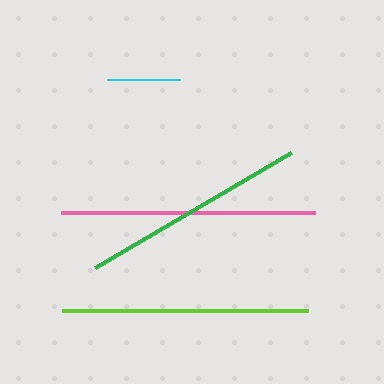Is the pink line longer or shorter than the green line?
The pink line is longer than the green line.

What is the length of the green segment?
The green segment is approximately 228 pixels long.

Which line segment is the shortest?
The cyan line is the shortest at approximately 74 pixels.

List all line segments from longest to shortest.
From longest to shortest: pink, lime, green, cyan.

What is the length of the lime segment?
The lime segment is approximately 247 pixels long.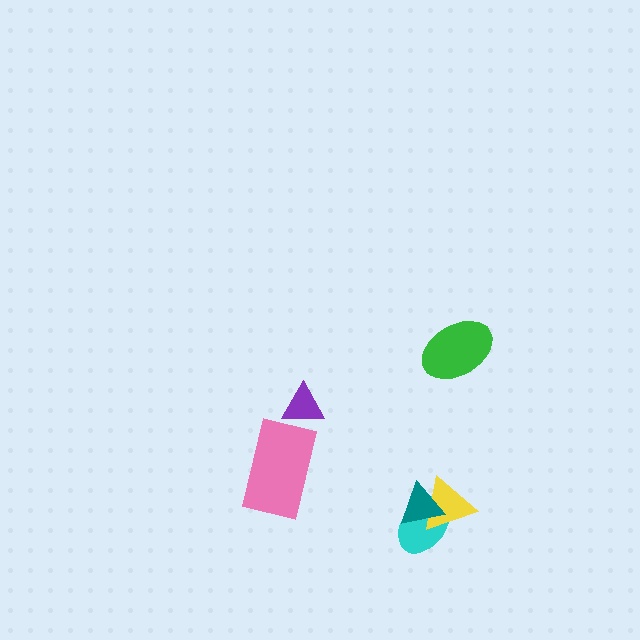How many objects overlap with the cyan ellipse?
2 objects overlap with the cyan ellipse.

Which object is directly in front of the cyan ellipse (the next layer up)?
The yellow triangle is directly in front of the cyan ellipse.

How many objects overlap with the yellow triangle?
2 objects overlap with the yellow triangle.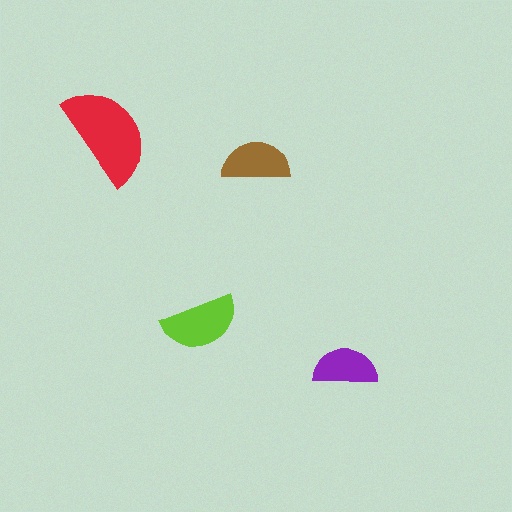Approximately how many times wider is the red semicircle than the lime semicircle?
About 1.5 times wider.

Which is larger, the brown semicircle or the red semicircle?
The red one.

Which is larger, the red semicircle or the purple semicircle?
The red one.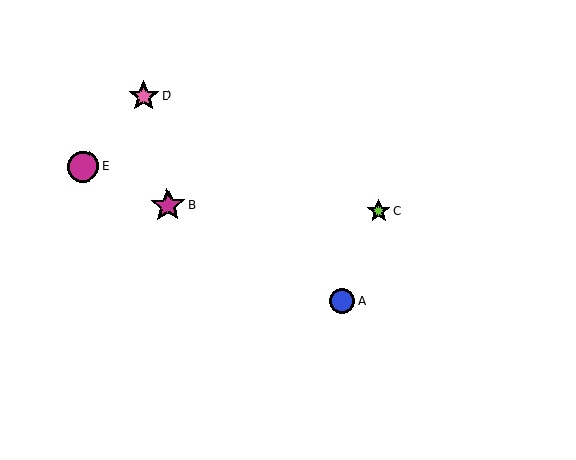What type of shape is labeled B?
Shape B is a magenta star.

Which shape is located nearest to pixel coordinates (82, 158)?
The magenta circle (labeled E) at (83, 167) is nearest to that location.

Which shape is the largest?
The magenta star (labeled B) is the largest.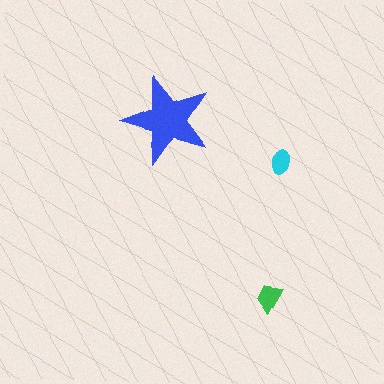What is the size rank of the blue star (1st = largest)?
1st.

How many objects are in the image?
There are 3 objects in the image.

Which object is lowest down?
The green trapezoid is bottommost.